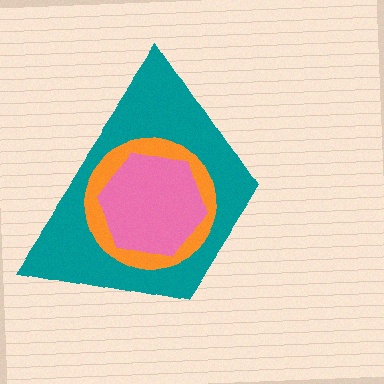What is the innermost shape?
The pink hexagon.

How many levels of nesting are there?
3.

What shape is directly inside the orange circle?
The pink hexagon.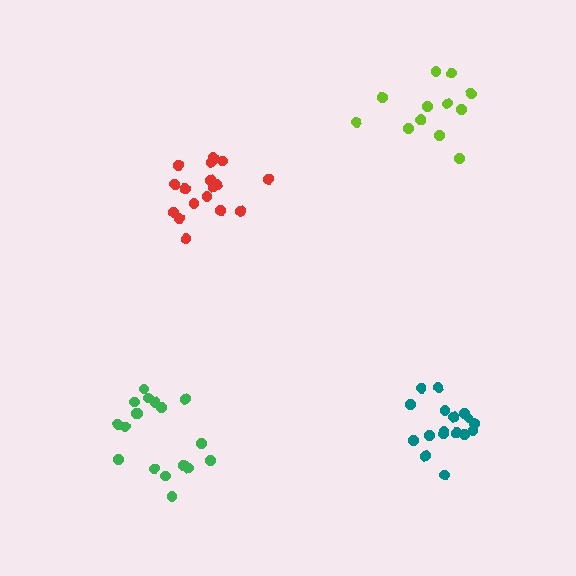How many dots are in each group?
Group 1: 17 dots, Group 2: 18 dots, Group 3: 17 dots, Group 4: 12 dots (64 total).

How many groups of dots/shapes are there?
There are 4 groups.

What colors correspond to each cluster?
The clusters are colored: red, green, teal, lime.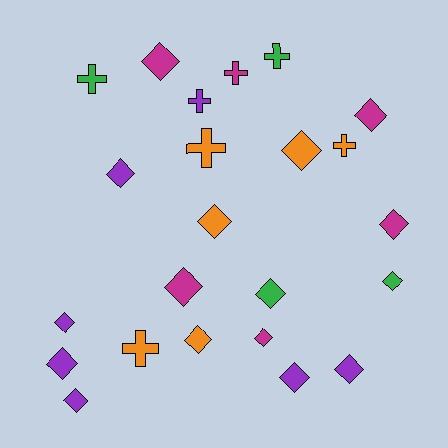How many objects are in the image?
There are 23 objects.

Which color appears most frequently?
Purple, with 7 objects.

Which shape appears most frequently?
Diamond, with 16 objects.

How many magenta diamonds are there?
There are 5 magenta diamonds.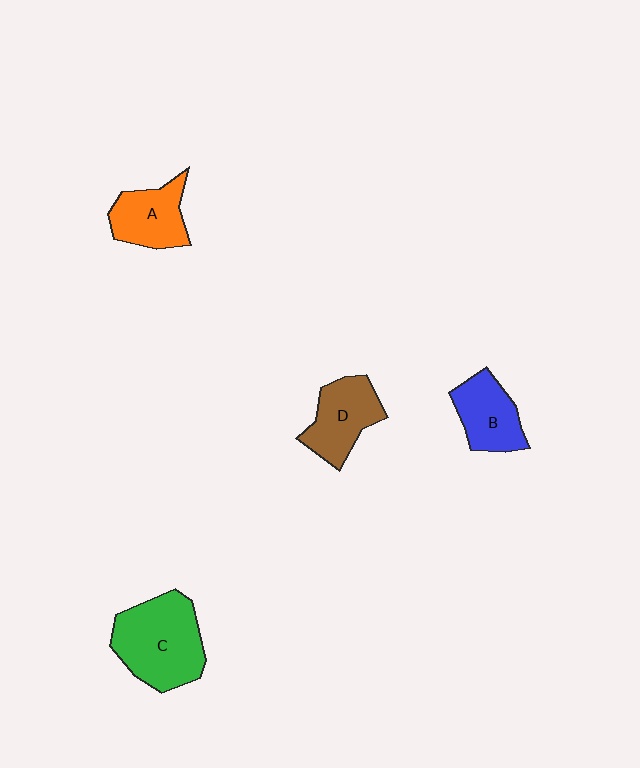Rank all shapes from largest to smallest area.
From largest to smallest: C (green), D (brown), B (blue), A (orange).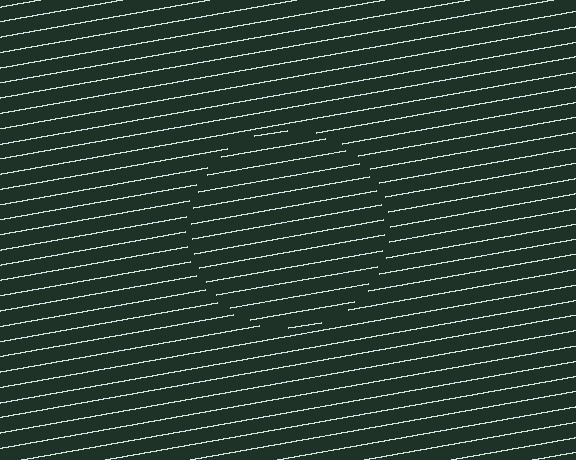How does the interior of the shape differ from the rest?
The interior of the shape contains the same grating, shifted by half a period — the contour is defined by the phase discontinuity where line-ends from the inner and outer gratings abut.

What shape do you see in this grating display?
An illusory circle. The interior of the shape contains the same grating, shifted by half a period — the contour is defined by the phase discontinuity where line-ends from the inner and outer gratings abut.